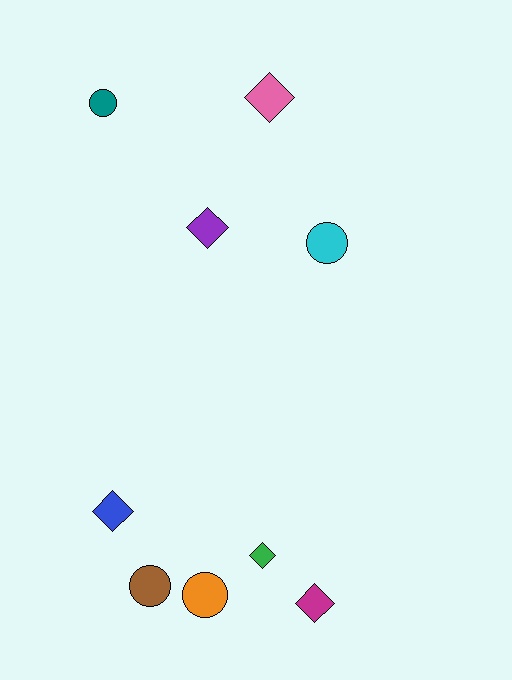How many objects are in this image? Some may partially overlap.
There are 9 objects.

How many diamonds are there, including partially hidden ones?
There are 5 diamonds.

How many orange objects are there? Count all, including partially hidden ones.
There is 1 orange object.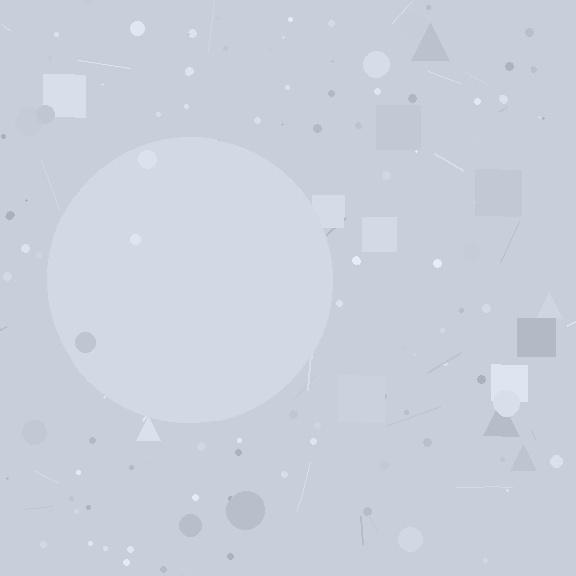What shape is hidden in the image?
A circle is hidden in the image.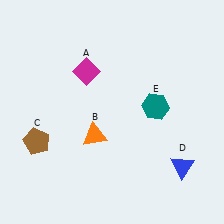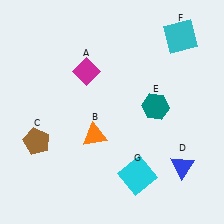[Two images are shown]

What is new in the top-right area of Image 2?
A cyan square (F) was added in the top-right area of Image 2.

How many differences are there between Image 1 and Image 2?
There are 2 differences between the two images.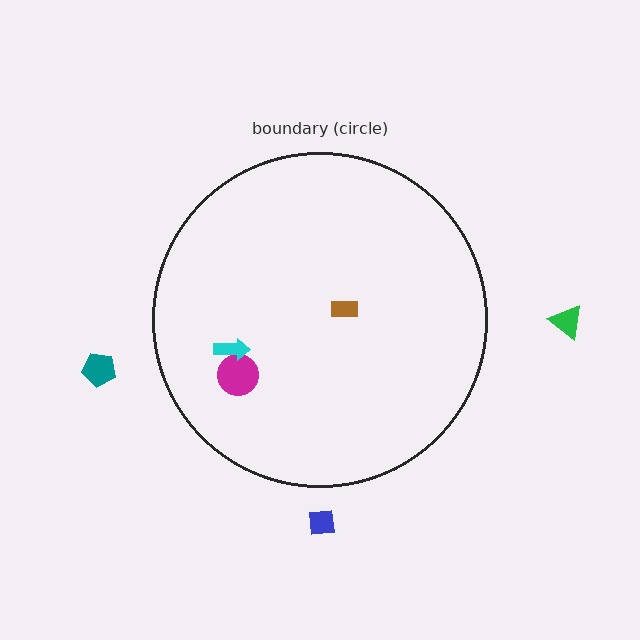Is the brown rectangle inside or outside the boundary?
Inside.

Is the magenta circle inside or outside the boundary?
Inside.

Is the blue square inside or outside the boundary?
Outside.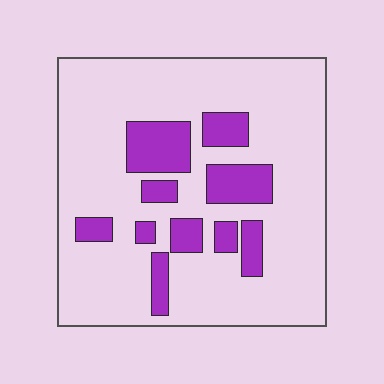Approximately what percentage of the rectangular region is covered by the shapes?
Approximately 20%.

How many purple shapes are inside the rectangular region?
10.